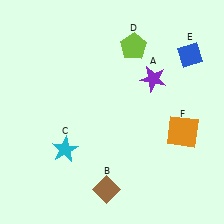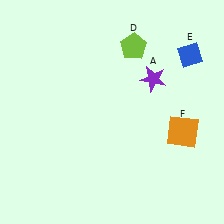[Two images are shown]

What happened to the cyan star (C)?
The cyan star (C) was removed in Image 2. It was in the bottom-left area of Image 1.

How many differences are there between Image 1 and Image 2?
There are 2 differences between the two images.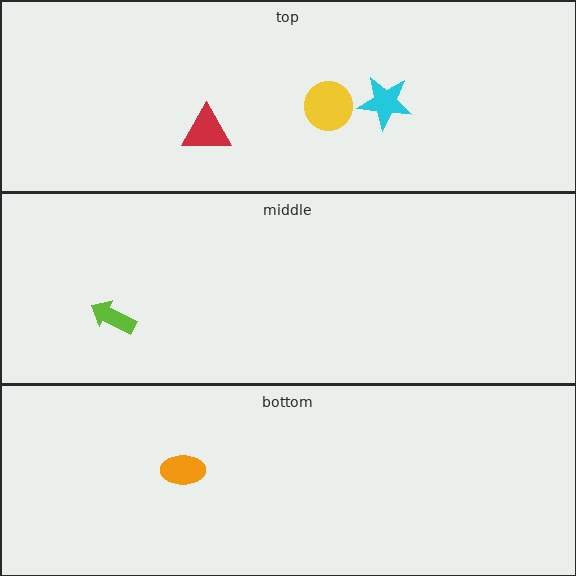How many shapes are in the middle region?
1.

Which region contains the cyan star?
The top region.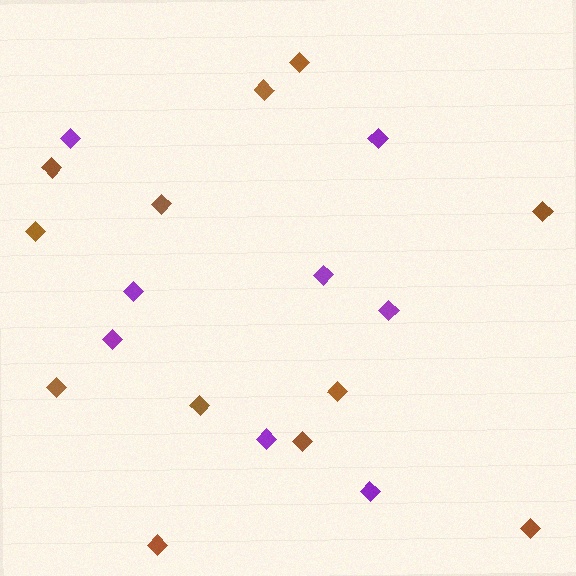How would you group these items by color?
There are 2 groups: one group of brown diamonds (12) and one group of purple diamonds (8).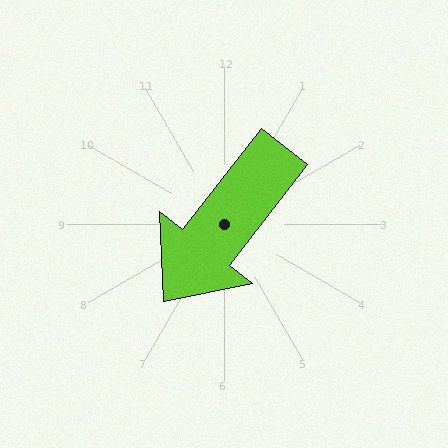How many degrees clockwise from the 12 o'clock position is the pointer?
Approximately 218 degrees.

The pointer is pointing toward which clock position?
Roughly 7 o'clock.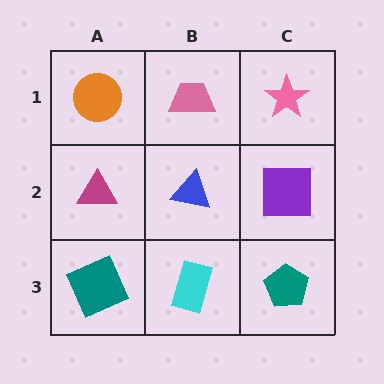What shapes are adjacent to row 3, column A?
A magenta triangle (row 2, column A), a cyan rectangle (row 3, column B).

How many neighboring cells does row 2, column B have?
4.